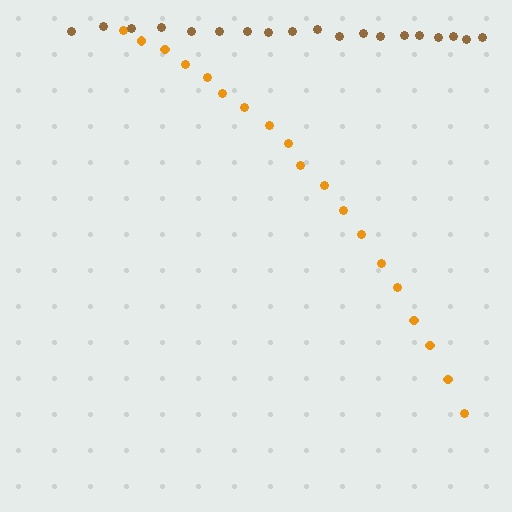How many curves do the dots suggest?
There are 2 distinct paths.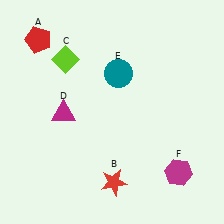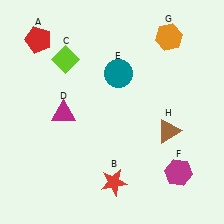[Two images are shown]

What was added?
An orange hexagon (G), a brown triangle (H) were added in Image 2.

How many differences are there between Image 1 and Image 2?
There are 2 differences between the two images.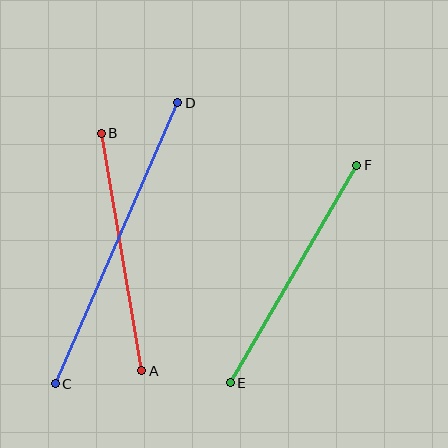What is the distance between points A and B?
The distance is approximately 241 pixels.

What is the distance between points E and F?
The distance is approximately 252 pixels.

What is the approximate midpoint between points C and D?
The midpoint is at approximately (116, 243) pixels.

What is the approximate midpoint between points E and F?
The midpoint is at approximately (293, 274) pixels.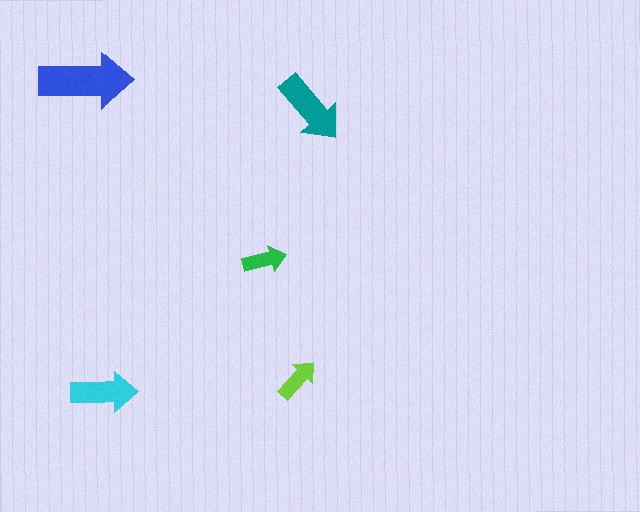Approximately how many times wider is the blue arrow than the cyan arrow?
About 1.5 times wider.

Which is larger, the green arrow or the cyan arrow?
The cyan one.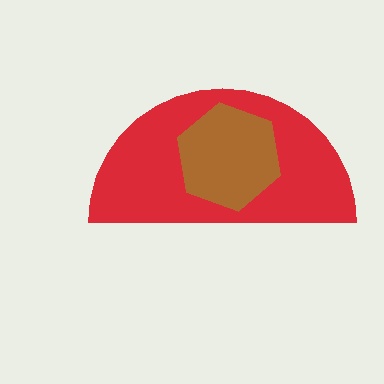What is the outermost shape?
The red semicircle.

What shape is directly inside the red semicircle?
The brown hexagon.